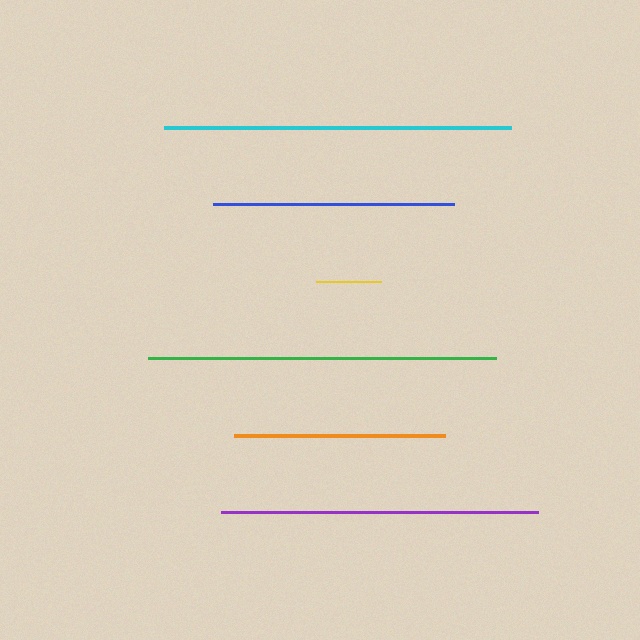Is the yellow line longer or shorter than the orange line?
The orange line is longer than the yellow line.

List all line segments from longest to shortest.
From longest to shortest: green, cyan, purple, blue, orange, yellow.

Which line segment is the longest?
The green line is the longest at approximately 348 pixels.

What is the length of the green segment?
The green segment is approximately 348 pixels long.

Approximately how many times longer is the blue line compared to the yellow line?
The blue line is approximately 3.7 times the length of the yellow line.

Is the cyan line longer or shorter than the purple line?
The cyan line is longer than the purple line.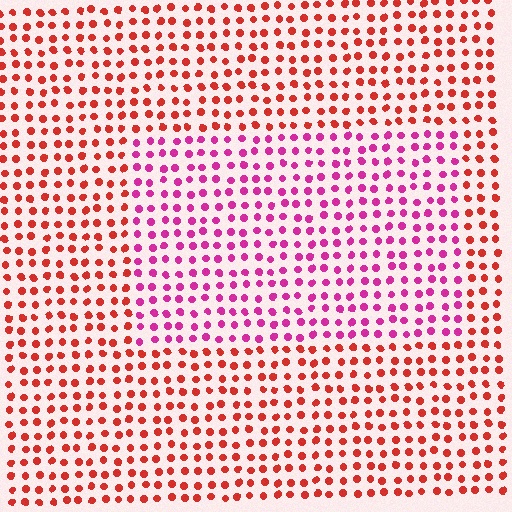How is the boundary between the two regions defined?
The boundary is defined purely by a slight shift in hue (about 43 degrees). Spacing, size, and orientation are identical on both sides.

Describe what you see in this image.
The image is filled with small red elements in a uniform arrangement. A rectangle-shaped region is visible where the elements are tinted to a slightly different hue, forming a subtle color boundary.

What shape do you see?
I see a rectangle.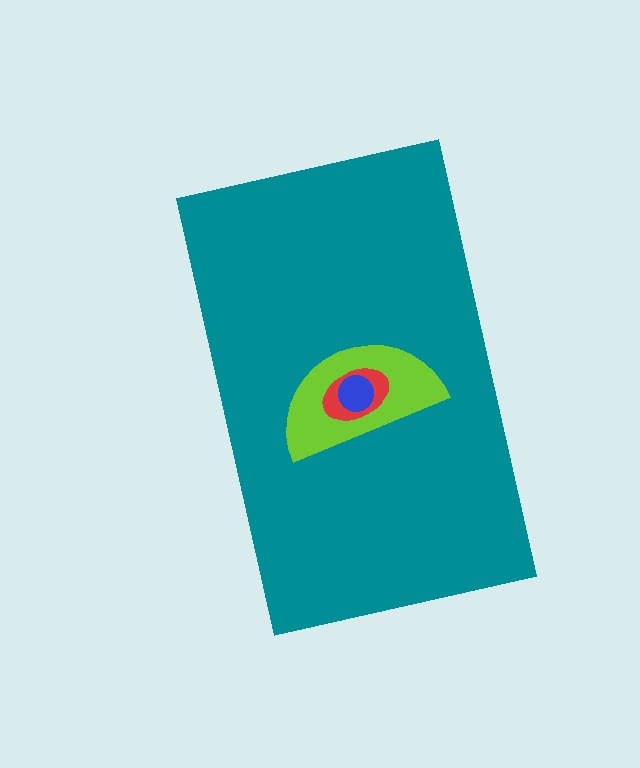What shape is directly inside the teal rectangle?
The lime semicircle.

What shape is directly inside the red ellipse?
The blue circle.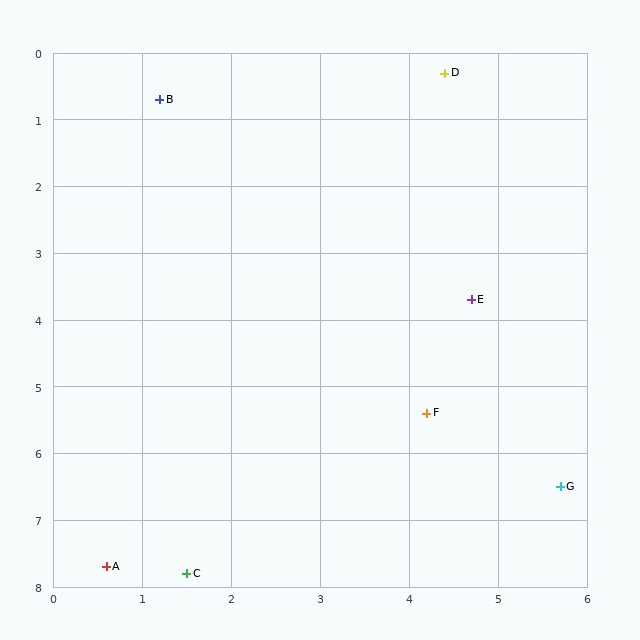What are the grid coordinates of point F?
Point F is at approximately (4.2, 5.4).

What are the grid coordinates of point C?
Point C is at approximately (1.5, 7.8).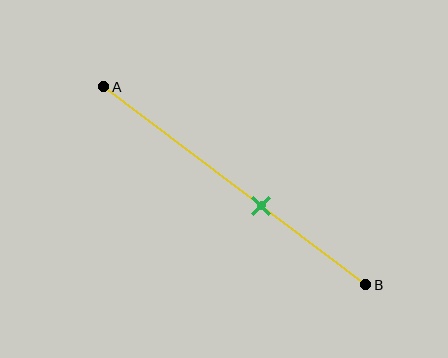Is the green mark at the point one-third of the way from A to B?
No, the mark is at about 60% from A, not at the 33% one-third point.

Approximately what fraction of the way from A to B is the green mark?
The green mark is approximately 60% of the way from A to B.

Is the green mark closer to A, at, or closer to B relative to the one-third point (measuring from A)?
The green mark is closer to point B than the one-third point of segment AB.